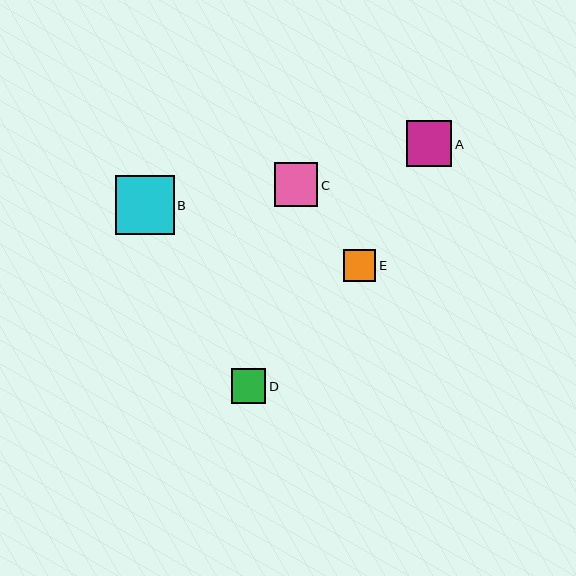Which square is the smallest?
Square E is the smallest with a size of approximately 32 pixels.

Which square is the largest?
Square B is the largest with a size of approximately 59 pixels.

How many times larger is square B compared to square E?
Square B is approximately 1.8 times the size of square E.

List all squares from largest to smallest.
From largest to smallest: B, A, C, D, E.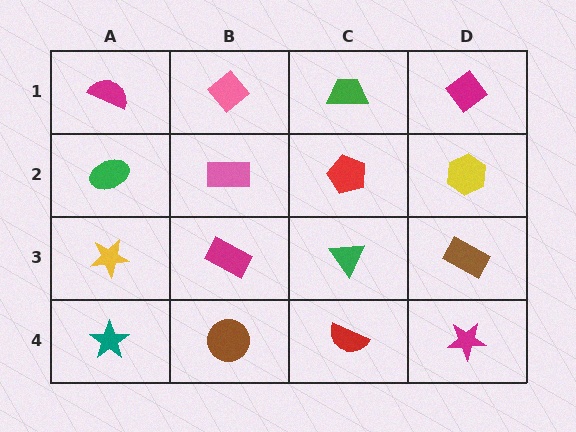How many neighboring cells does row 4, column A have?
2.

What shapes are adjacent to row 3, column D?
A yellow hexagon (row 2, column D), a magenta star (row 4, column D), a green triangle (row 3, column C).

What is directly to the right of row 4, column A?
A brown circle.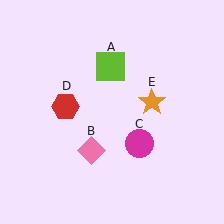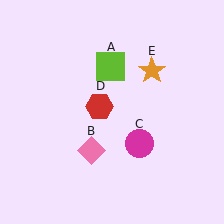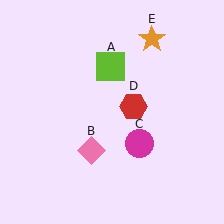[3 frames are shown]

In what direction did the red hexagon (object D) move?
The red hexagon (object D) moved right.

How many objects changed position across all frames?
2 objects changed position: red hexagon (object D), orange star (object E).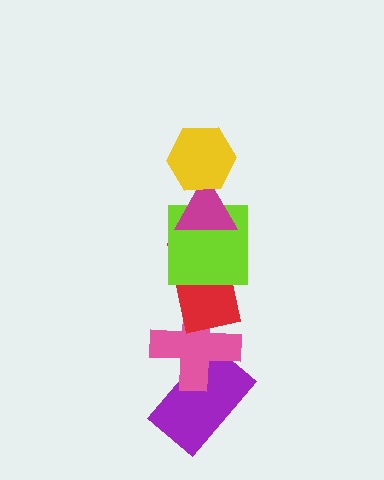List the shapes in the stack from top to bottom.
From top to bottom: the yellow hexagon, the magenta triangle, the lime square, the red rectangle, the pink cross, the purple rectangle.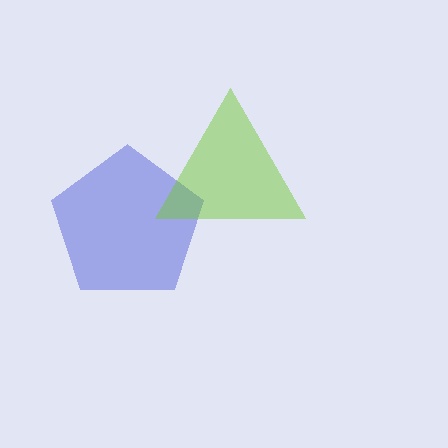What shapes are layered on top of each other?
The layered shapes are: a blue pentagon, a lime triangle.